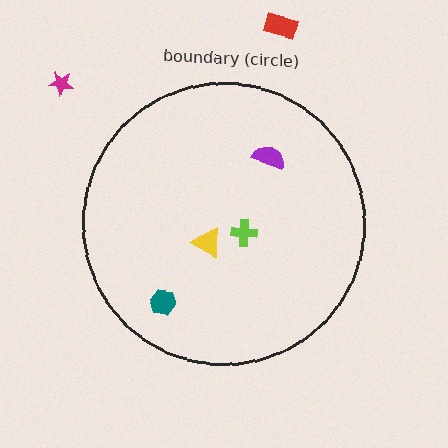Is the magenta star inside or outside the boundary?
Outside.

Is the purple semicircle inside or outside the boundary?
Inside.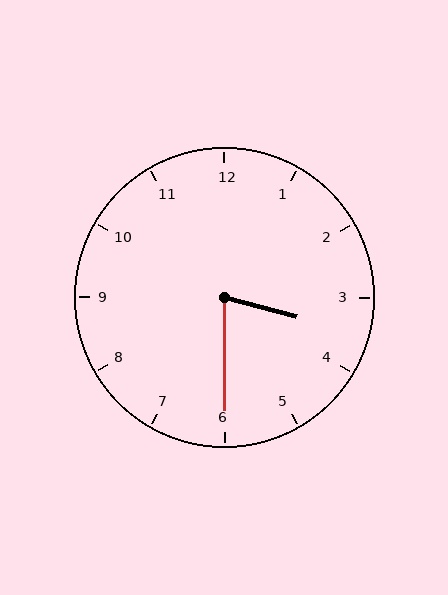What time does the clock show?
3:30.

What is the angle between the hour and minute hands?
Approximately 75 degrees.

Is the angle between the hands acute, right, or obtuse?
It is acute.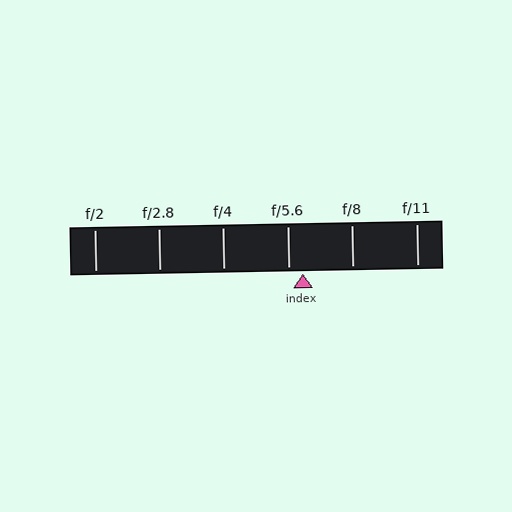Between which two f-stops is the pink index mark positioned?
The index mark is between f/5.6 and f/8.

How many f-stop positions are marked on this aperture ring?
There are 6 f-stop positions marked.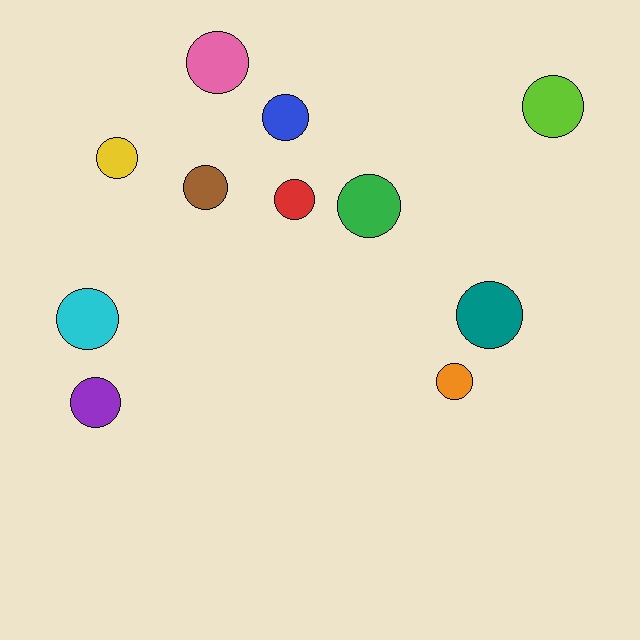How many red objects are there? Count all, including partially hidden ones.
There is 1 red object.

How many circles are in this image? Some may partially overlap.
There are 11 circles.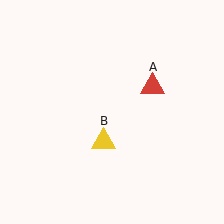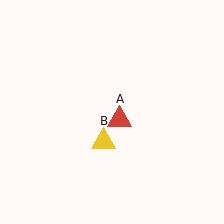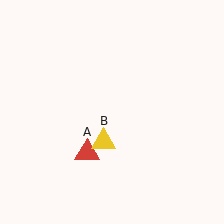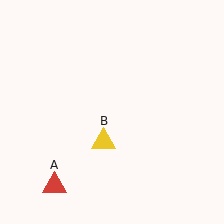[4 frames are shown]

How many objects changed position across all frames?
1 object changed position: red triangle (object A).